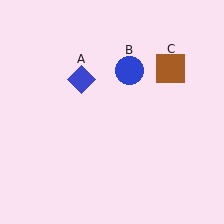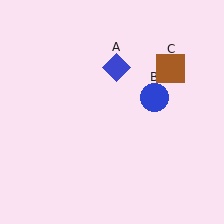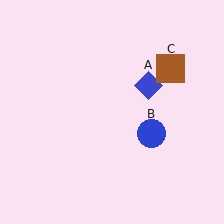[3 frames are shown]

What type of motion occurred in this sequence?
The blue diamond (object A), blue circle (object B) rotated clockwise around the center of the scene.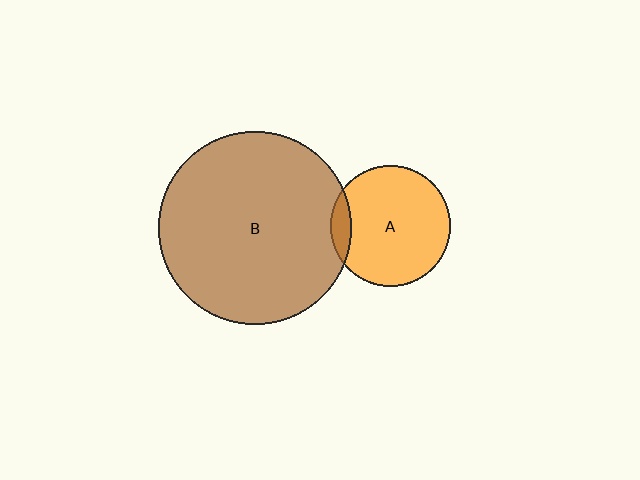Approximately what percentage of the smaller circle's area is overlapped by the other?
Approximately 10%.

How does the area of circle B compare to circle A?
Approximately 2.5 times.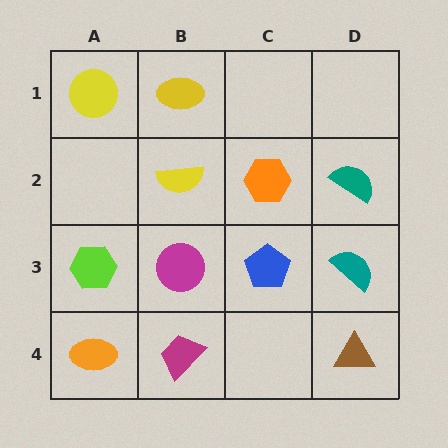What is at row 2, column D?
A teal semicircle.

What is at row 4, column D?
A brown triangle.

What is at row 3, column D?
A teal semicircle.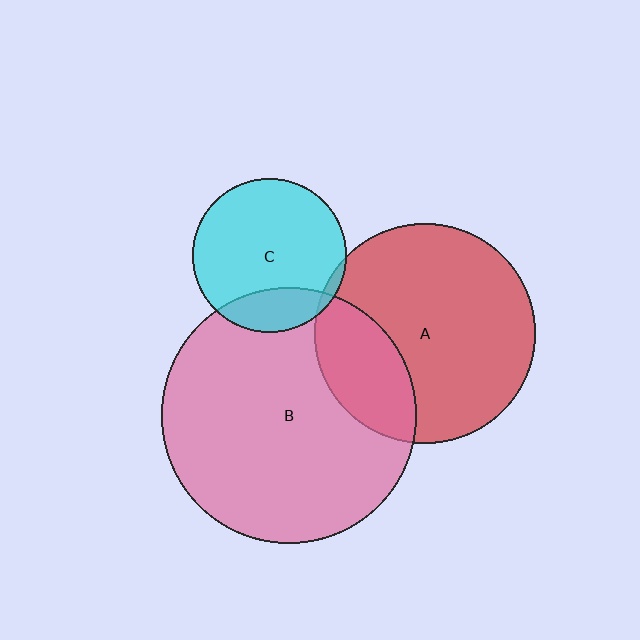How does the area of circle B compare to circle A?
Approximately 1.3 times.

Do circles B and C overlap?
Yes.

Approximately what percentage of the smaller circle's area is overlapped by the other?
Approximately 20%.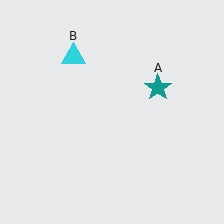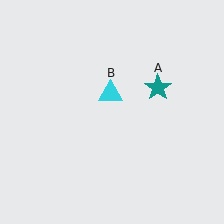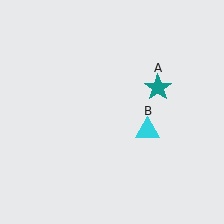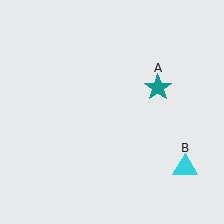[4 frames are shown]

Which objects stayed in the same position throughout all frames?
Teal star (object A) remained stationary.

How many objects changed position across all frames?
1 object changed position: cyan triangle (object B).